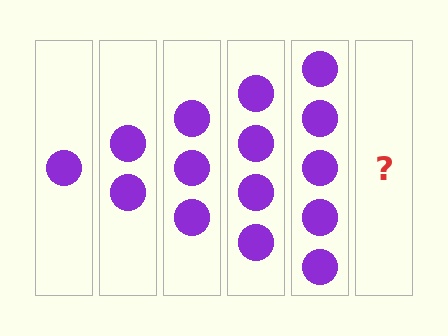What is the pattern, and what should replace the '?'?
The pattern is that each step adds one more circle. The '?' should be 6 circles.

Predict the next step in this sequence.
The next step is 6 circles.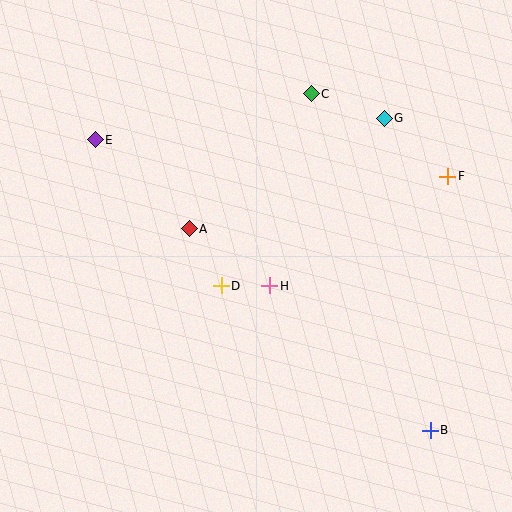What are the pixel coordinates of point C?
Point C is at (311, 94).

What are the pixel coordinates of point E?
Point E is at (95, 140).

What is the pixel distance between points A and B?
The distance between A and B is 314 pixels.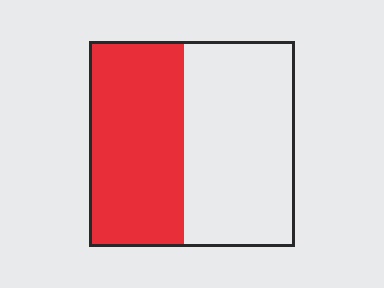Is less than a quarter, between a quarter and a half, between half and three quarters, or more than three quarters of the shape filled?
Between a quarter and a half.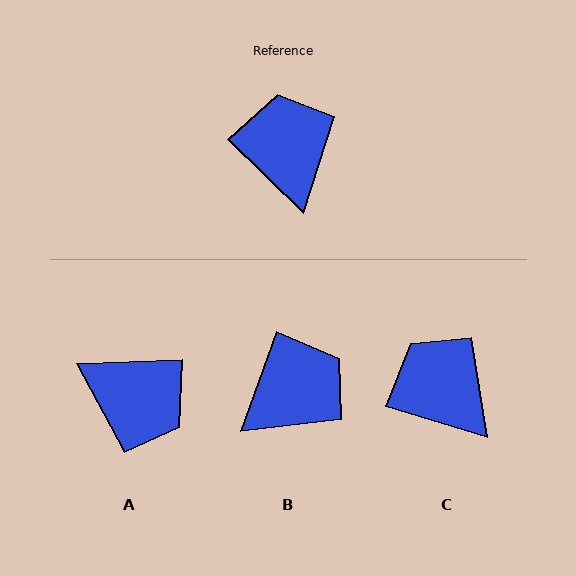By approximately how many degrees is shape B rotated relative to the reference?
Approximately 66 degrees clockwise.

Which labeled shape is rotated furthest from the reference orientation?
A, about 134 degrees away.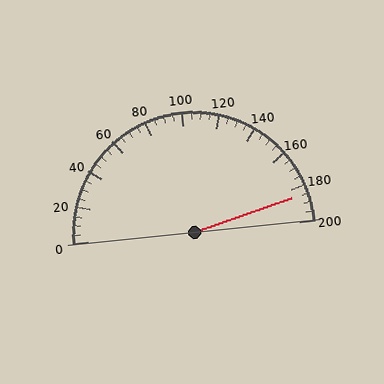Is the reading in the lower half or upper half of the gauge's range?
The reading is in the upper half of the range (0 to 200).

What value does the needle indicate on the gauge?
The needle indicates approximately 185.